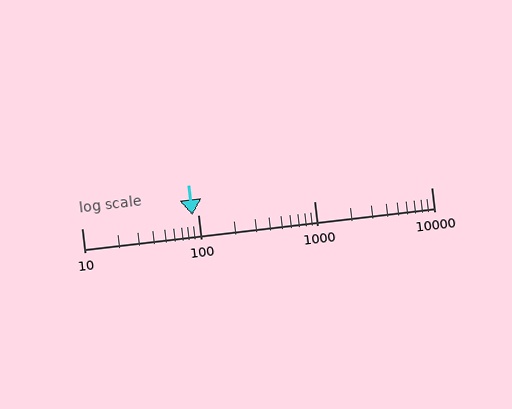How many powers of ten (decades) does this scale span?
The scale spans 3 decades, from 10 to 10000.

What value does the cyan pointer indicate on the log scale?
The pointer indicates approximately 89.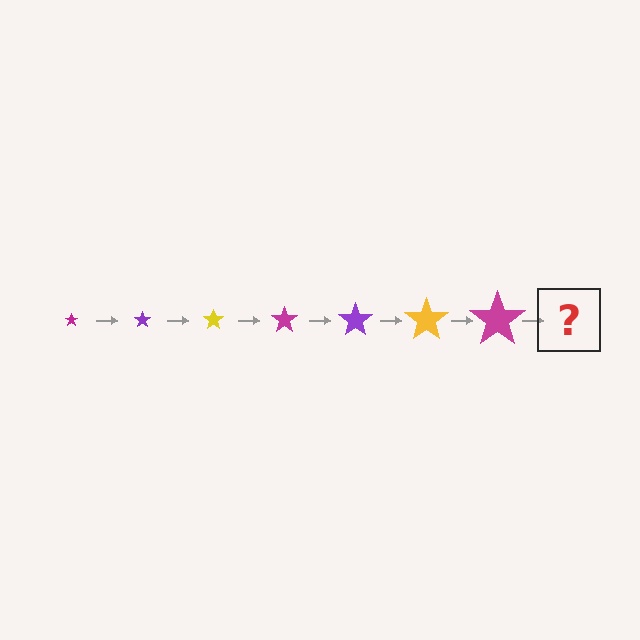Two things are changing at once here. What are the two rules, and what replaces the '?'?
The two rules are that the star grows larger each step and the color cycles through magenta, purple, and yellow. The '?' should be a purple star, larger than the previous one.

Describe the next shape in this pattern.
It should be a purple star, larger than the previous one.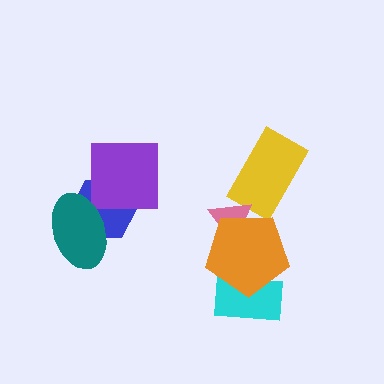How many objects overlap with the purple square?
1 object overlaps with the purple square.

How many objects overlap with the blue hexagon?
2 objects overlap with the blue hexagon.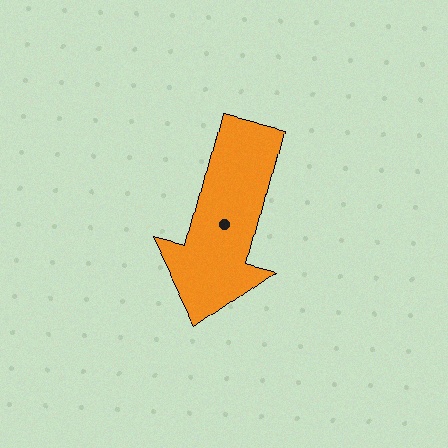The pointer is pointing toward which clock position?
Roughly 6 o'clock.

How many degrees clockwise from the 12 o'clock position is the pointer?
Approximately 194 degrees.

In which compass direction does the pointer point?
South.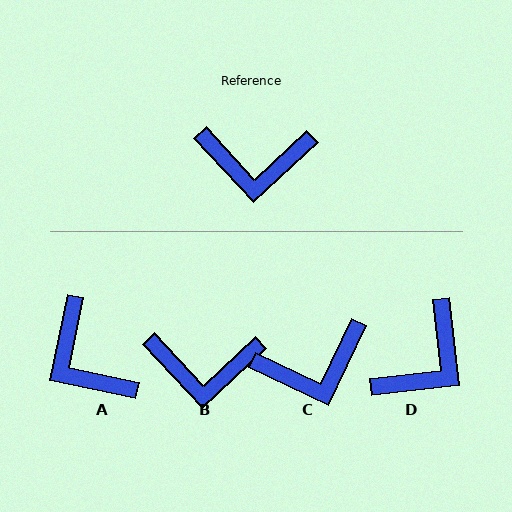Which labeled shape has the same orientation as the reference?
B.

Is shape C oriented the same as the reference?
No, it is off by about 22 degrees.